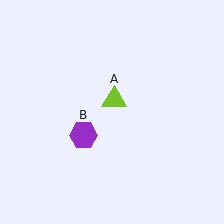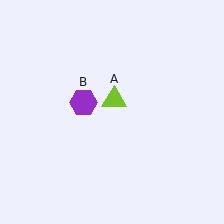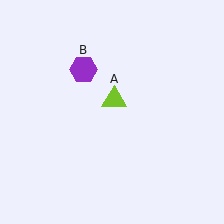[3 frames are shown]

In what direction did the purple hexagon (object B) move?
The purple hexagon (object B) moved up.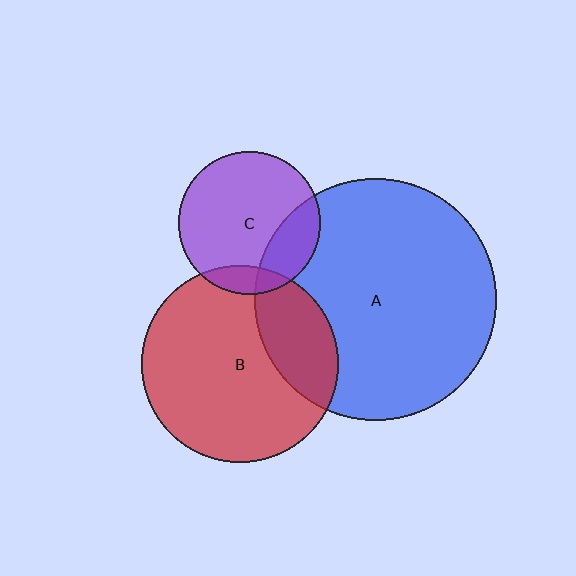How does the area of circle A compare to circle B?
Approximately 1.5 times.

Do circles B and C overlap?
Yes.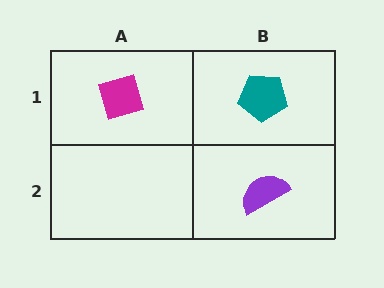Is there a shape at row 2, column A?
No, that cell is empty.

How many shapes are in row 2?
1 shape.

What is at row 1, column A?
A magenta diamond.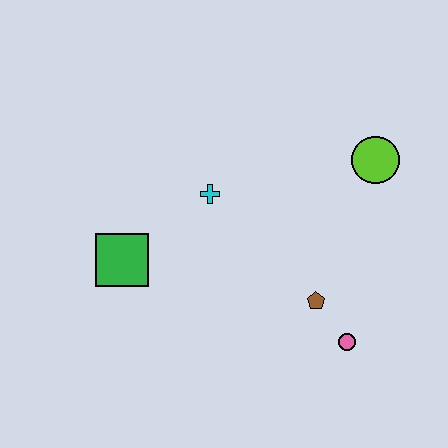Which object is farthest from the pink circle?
The green square is farthest from the pink circle.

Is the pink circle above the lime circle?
No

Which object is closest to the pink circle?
The brown pentagon is closest to the pink circle.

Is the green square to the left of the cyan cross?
Yes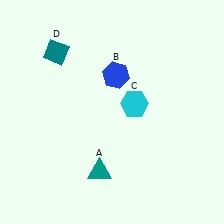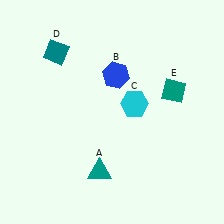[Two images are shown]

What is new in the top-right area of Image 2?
A teal diamond (E) was added in the top-right area of Image 2.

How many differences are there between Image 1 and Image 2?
There is 1 difference between the two images.